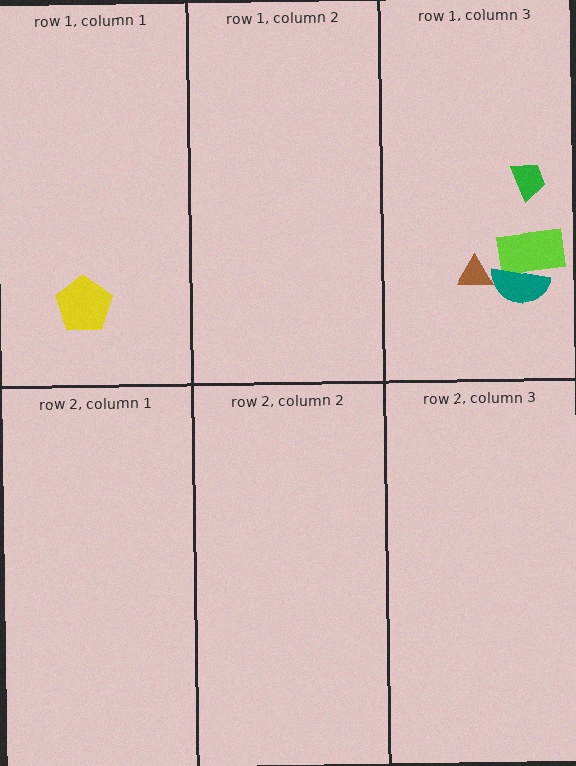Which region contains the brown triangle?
The row 1, column 3 region.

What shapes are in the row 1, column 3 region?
The brown triangle, the lime rectangle, the teal semicircle, the green trapezoid.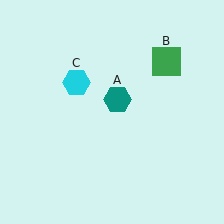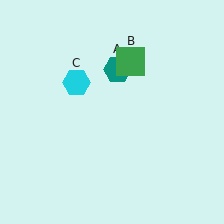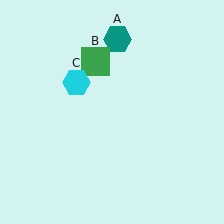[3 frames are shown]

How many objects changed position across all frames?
2 objects changed position: teal hexagon (object A), green square (object B).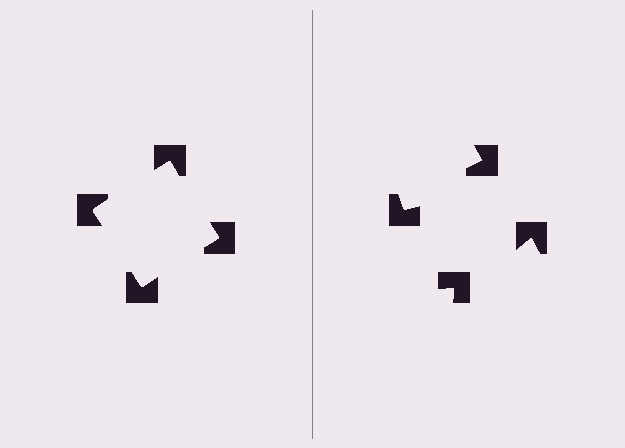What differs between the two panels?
The notched squares are positioned identically on both sides; only the wedge orientations differ. On the left they align to a square; on the right they are misaligned.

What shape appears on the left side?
An illusory square.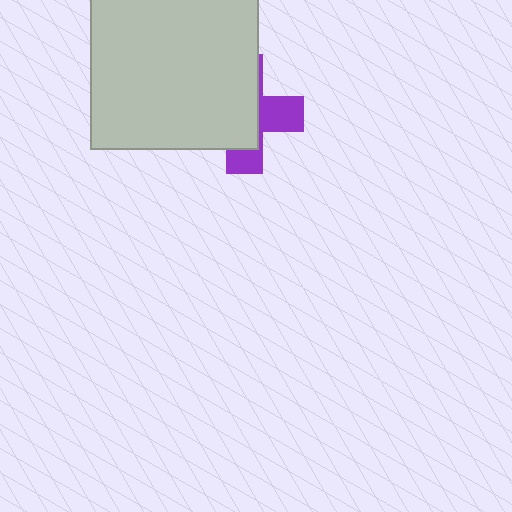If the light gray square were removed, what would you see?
You would see the complete purple cross.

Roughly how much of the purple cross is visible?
A small part of it is visible (roughly 36%).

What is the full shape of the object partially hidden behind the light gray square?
The partially hidden object is a purple cross.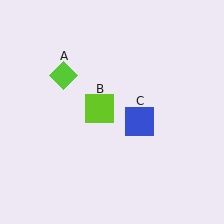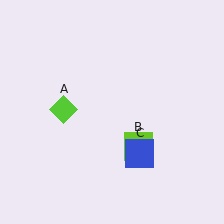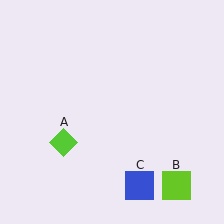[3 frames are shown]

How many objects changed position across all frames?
3 objects changed position: lime diamond (object A), lime square (object B), blue square (object C).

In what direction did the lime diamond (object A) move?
The lime diamond (object A) moved down.